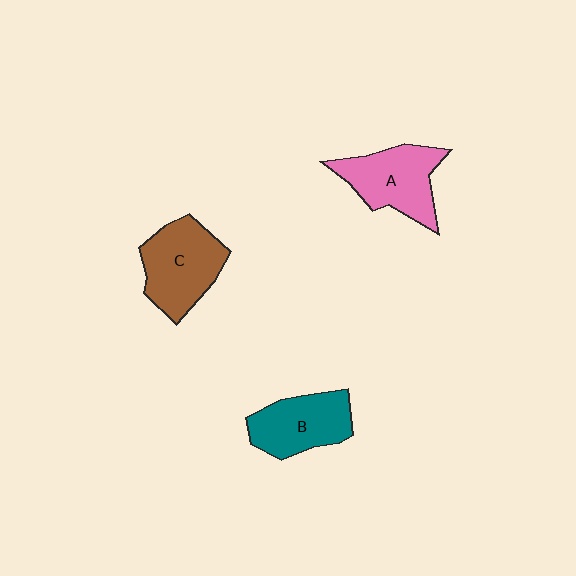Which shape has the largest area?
Shape C (brown).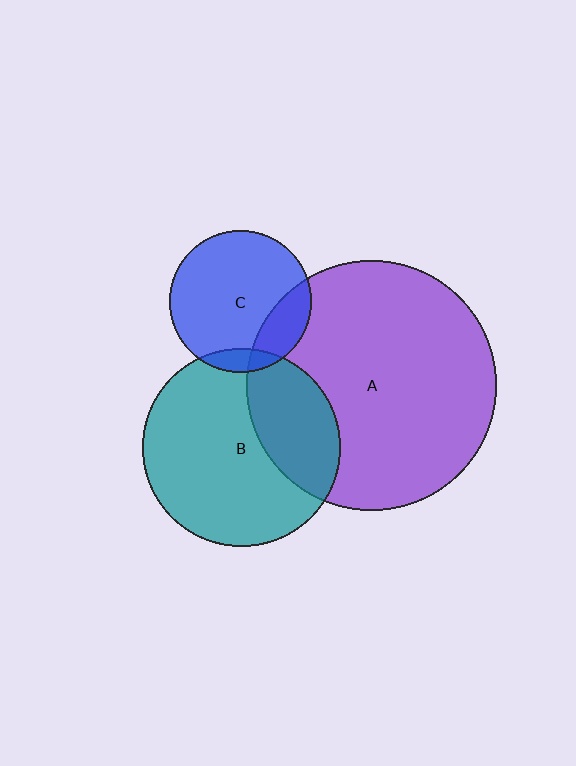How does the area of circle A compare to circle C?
Approximately 3.1 times.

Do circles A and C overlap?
Yes.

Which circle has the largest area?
Circle A (purple).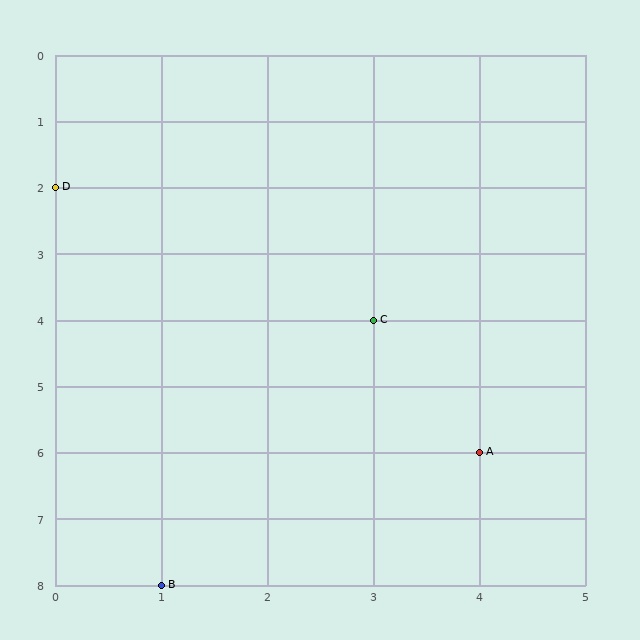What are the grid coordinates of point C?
Point C is at grid coordinates (3, 4).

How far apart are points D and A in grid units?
Points D and A are 4 columns and 4 rows apart (about 5.7 grid units diagonally).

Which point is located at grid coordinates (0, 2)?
Point D is at (0, 2).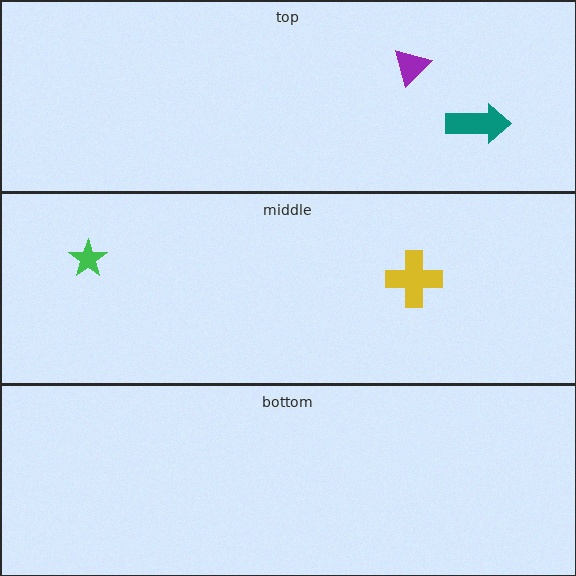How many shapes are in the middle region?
2.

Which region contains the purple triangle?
The top region.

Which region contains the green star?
The middle region.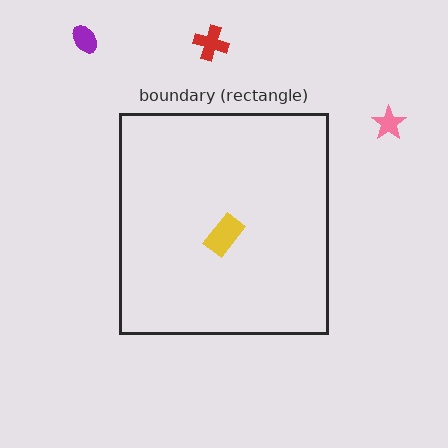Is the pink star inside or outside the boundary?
Outside.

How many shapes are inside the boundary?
1 inside, 3 outside.